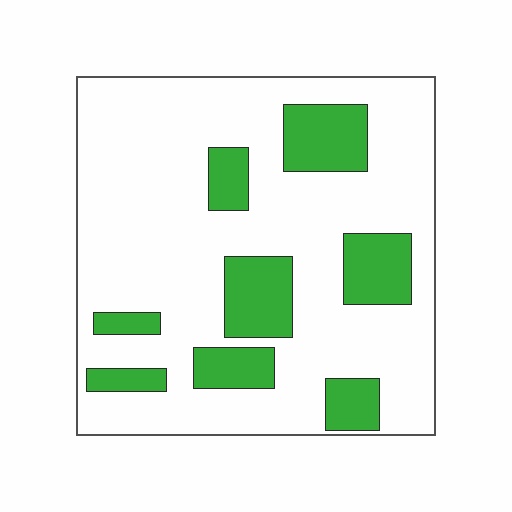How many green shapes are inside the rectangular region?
8.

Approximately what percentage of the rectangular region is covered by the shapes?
Approximately 20%.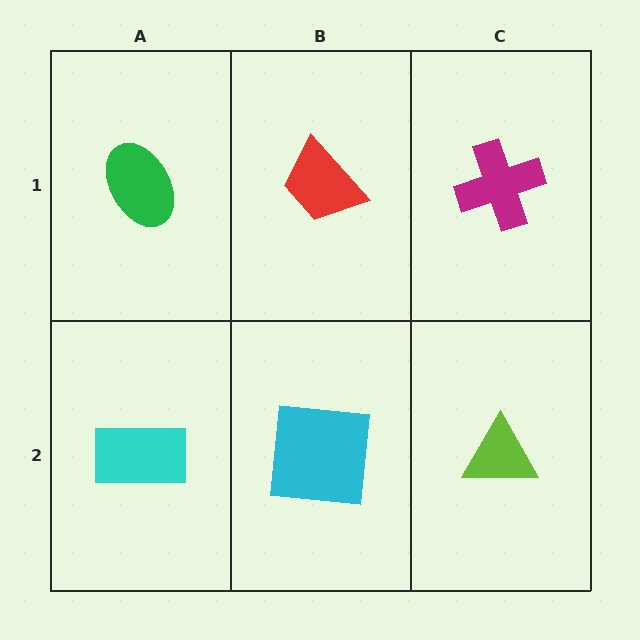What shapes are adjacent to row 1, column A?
A cyan rectangle (row 2, column A), a red trapezoid (row 1, column B).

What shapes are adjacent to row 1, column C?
A lime triangle (row 2, column C), a red trapezoid (row 1, column B).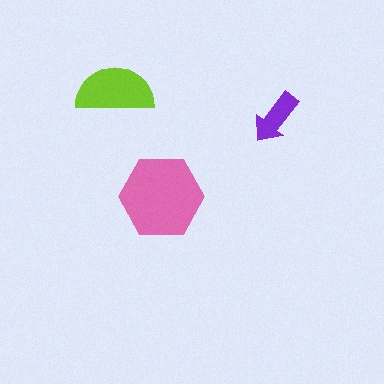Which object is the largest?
The pink hexagon.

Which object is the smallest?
The purple arrow.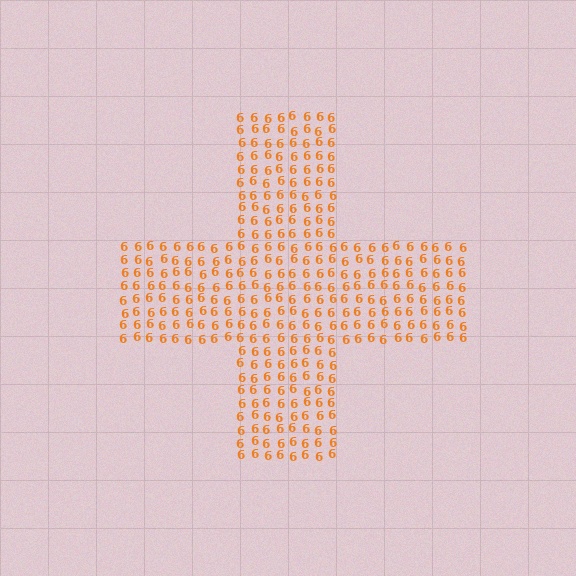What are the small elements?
The small elements are digit 6's.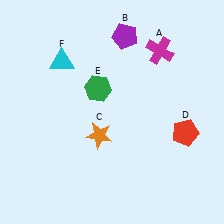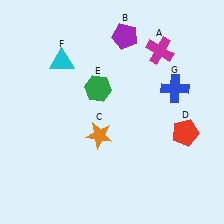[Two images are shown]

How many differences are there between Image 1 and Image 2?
There is 1 difference between the two images.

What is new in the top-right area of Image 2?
A blue cross (G) was added in the top-right area of Image 2.